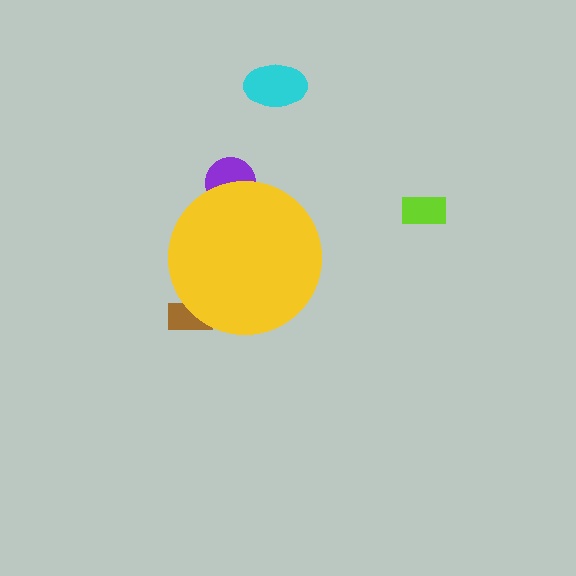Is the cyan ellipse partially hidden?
No, the cyan ellipse is fully visible.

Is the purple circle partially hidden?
Yes, the purple circle is partially hidden behind the yellow circle.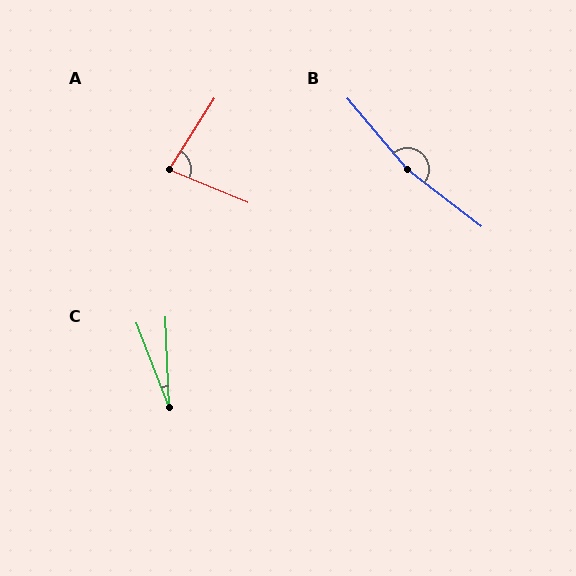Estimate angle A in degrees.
Approximately 80 degrees.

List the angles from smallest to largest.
C (19°), A (80°), B (168°).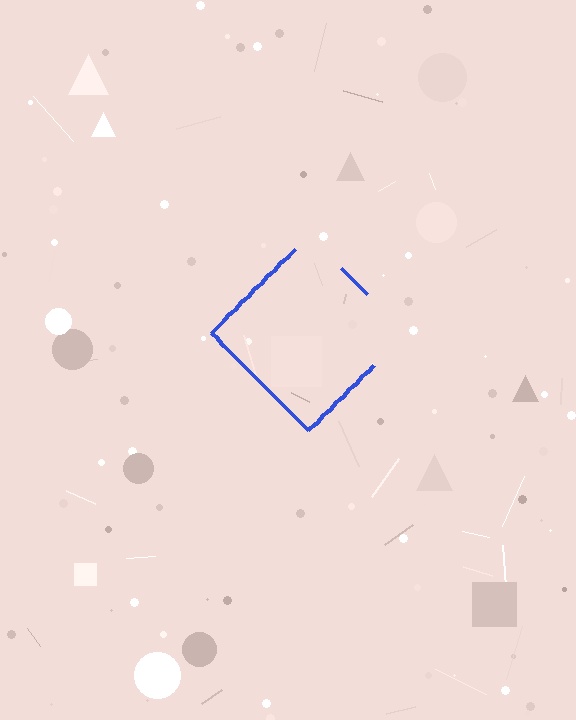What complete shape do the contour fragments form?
The contour fragments form a diamond.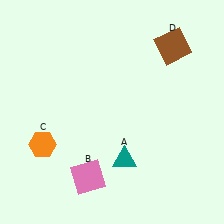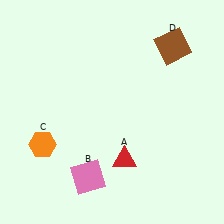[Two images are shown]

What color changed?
The triangle (A) changed from teal in Image 1 to red in Image 2.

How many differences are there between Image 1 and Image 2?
There is 1 difference between the two images.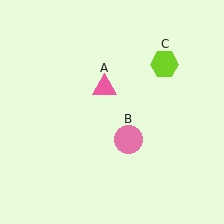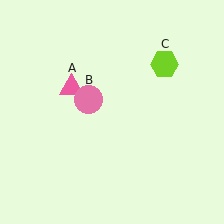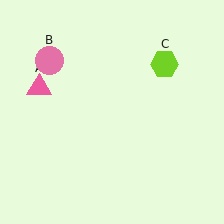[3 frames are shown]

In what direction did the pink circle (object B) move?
The pink circle (object B) moved up and to the left.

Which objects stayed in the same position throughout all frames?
Lime hexagon (object C) remained stationary.